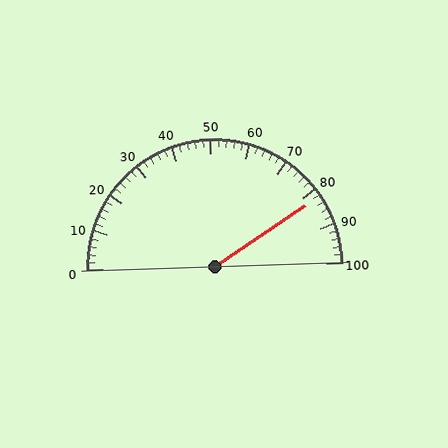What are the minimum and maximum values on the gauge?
The gauge ranges from 0 to 100.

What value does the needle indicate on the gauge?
The needle indicates approximately 82.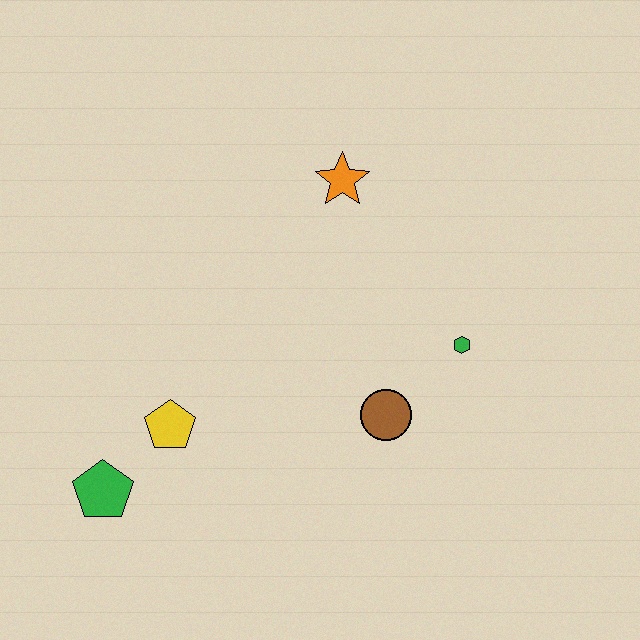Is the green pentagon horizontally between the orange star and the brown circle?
No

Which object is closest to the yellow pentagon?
The green pentagon is closest to the yellow pentagon.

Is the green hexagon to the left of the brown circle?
No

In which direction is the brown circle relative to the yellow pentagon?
The brown circle is to the right of the yellow pentagon.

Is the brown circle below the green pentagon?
No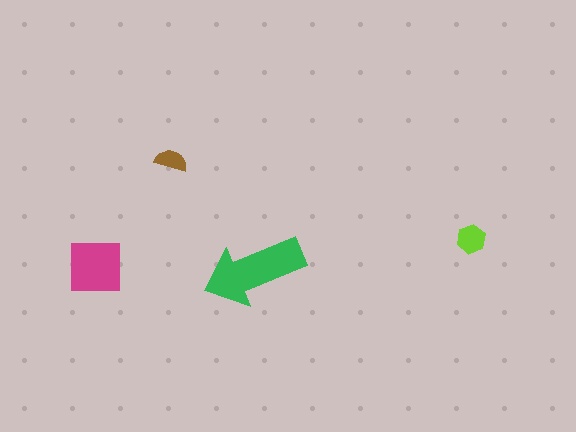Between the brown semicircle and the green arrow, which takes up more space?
The green arrow.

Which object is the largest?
The green arrow.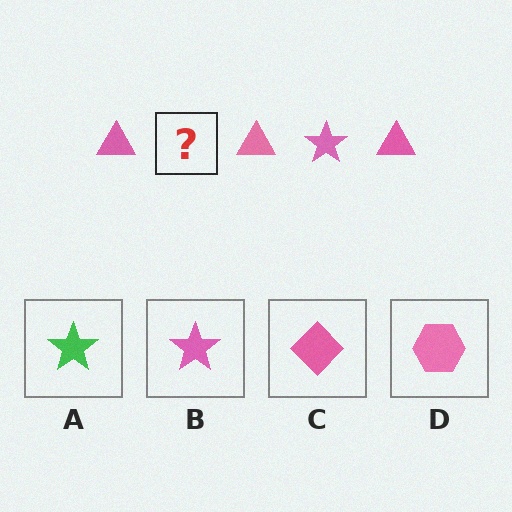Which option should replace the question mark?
Option B.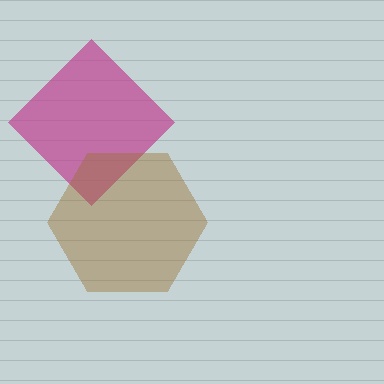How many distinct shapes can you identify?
There are 2 distinct shapes: a magenta diamond, a brown hexagon.